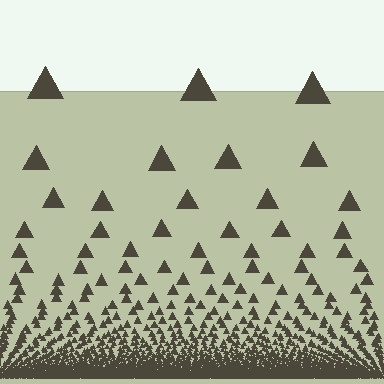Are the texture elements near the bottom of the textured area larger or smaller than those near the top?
Smaller. The gradient is inverted — elements near the bottom are smaller and denser.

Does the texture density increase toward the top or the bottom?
Density increases toward the bottom.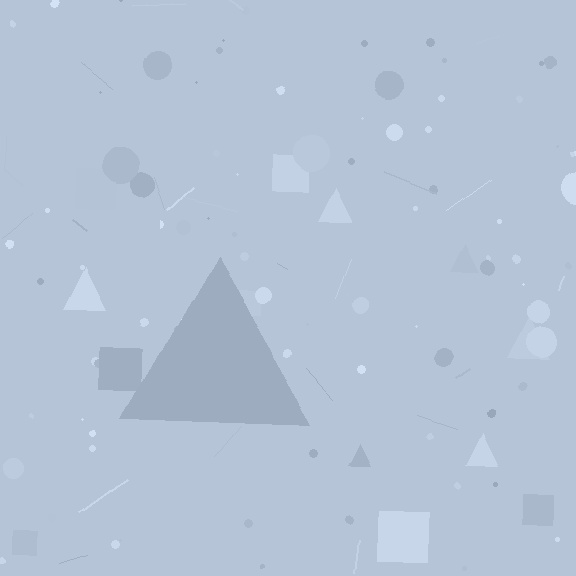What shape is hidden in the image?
A triangle is hidden in the image.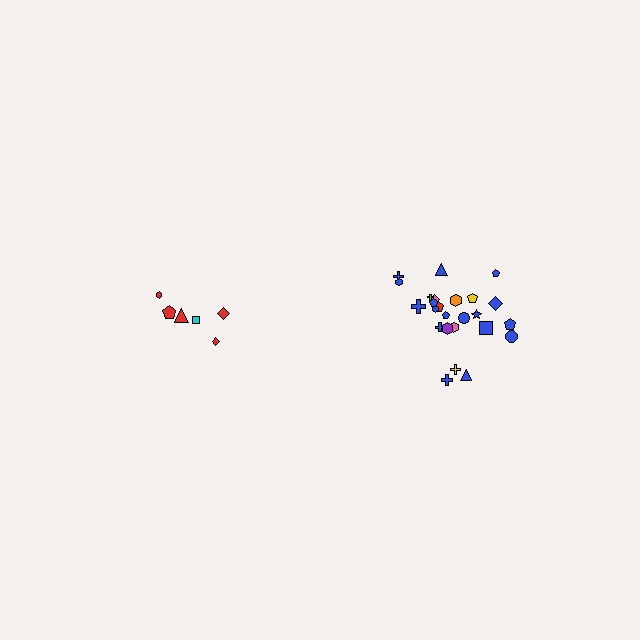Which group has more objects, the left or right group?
The right group.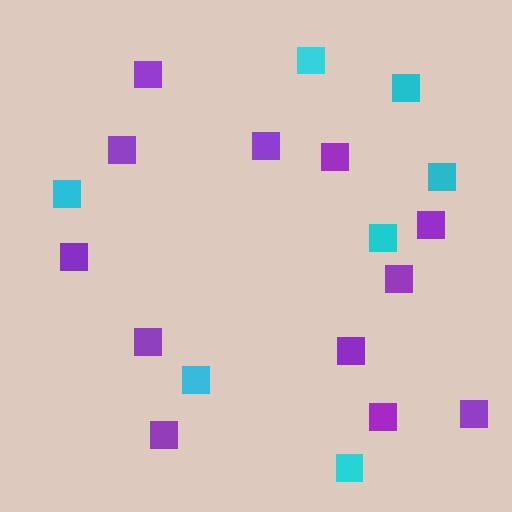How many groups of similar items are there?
There are 2 groups: one group of cyan squares (7) and one group of purple squares (12).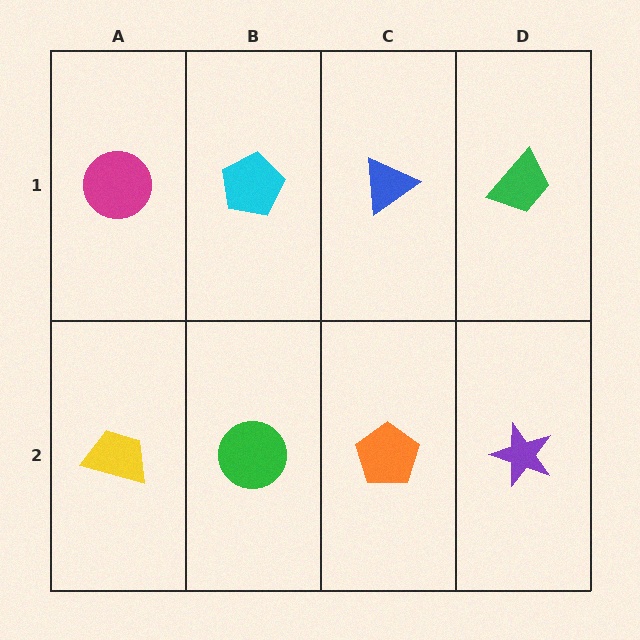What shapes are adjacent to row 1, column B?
A green circle (row 2, column B), a magenta circle (row 1, column A), a blue triangle (row 1, column C).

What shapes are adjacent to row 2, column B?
A cyan pentagon (row 1, column B), a yellow trapezoid (row 2, column A), an orange pentagon (row 2, column C).